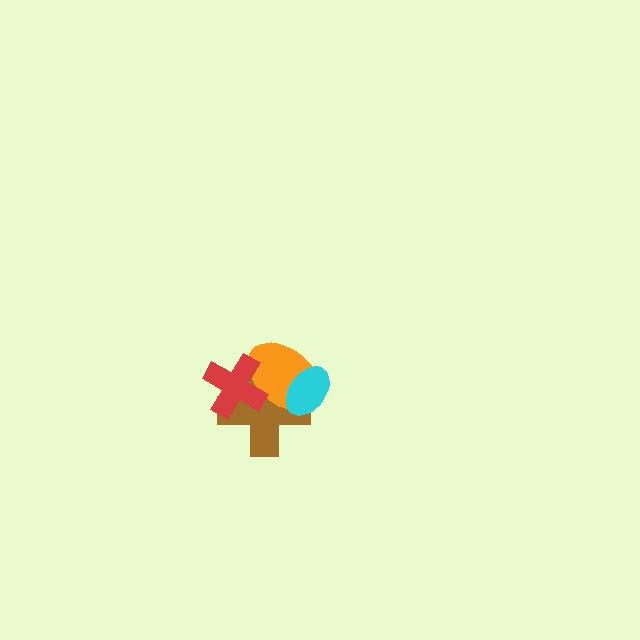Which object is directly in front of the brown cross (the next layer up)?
The orange ellipse is directly in front of the brown cross.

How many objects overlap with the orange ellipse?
3 objects overlap with the orange ellipse.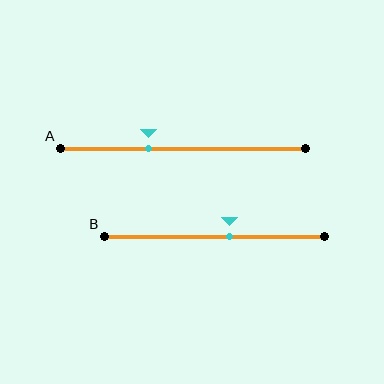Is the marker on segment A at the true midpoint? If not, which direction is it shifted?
No, the marker on segment A is shifted to the left by about 14% of the segment length.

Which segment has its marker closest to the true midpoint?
Segment B has its marker closest to the true midpoint.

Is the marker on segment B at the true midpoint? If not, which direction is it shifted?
No, the marker on segment B is shifted to the right by about 7% of the segment length.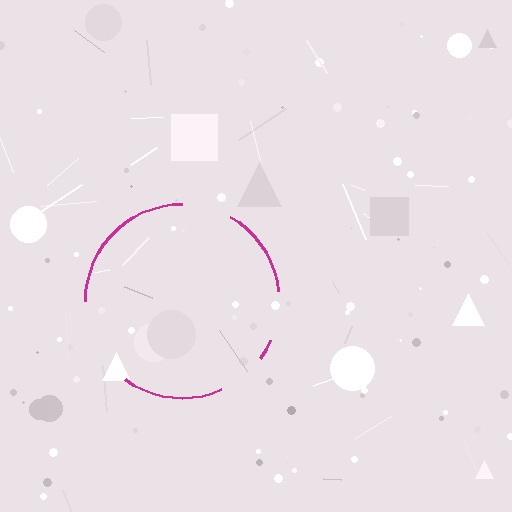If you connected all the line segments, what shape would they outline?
They would outline a circle.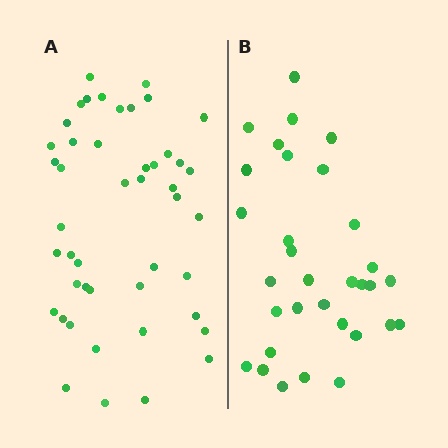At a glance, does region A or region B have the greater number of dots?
Region A (the left region) has more dots.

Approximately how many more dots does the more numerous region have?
Region A has approximately 15 more dots than region B.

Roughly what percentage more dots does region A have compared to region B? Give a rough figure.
About 45% more.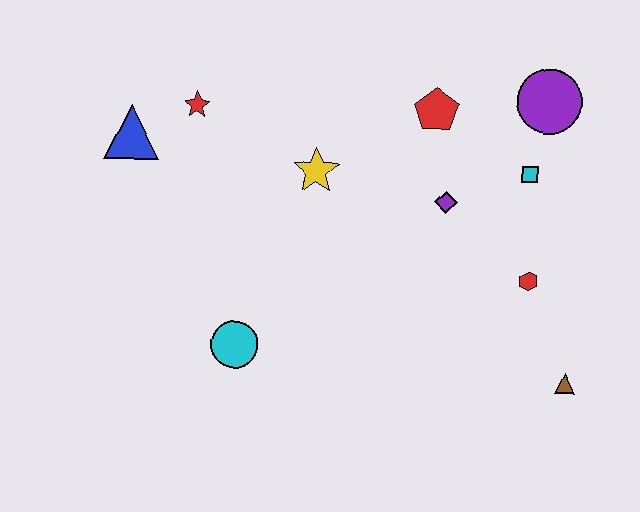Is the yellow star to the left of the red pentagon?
Yes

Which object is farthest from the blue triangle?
The brown triangle is farthest from the blue triangle.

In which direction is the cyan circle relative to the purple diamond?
The cyan circle is to the left of the purple diamond.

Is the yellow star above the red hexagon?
Yes